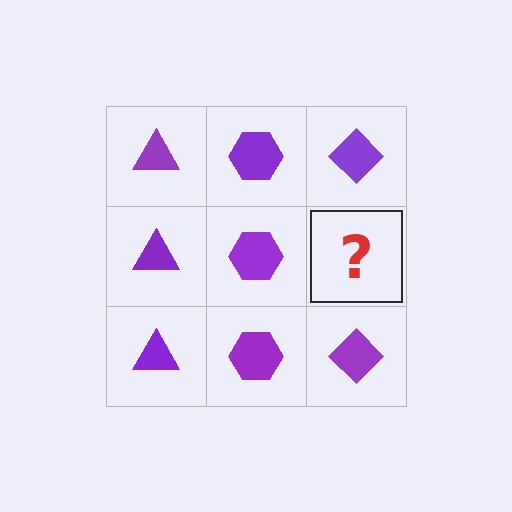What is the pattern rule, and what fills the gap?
The rule is that each column has a consistent shape. The gap should be filled with a purple diamond.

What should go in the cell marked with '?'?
The missing cell should contain a purple diamond.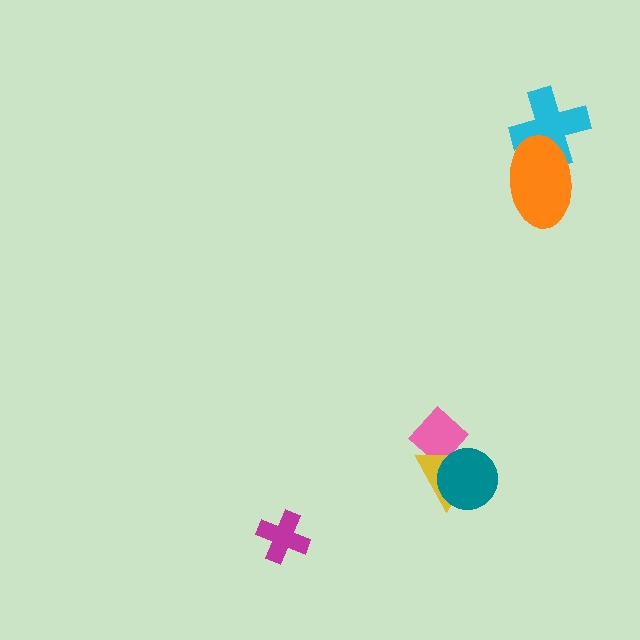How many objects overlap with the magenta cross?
0 objects overlap with the magenta cross.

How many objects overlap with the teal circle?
2 objects overlap with the teal circle.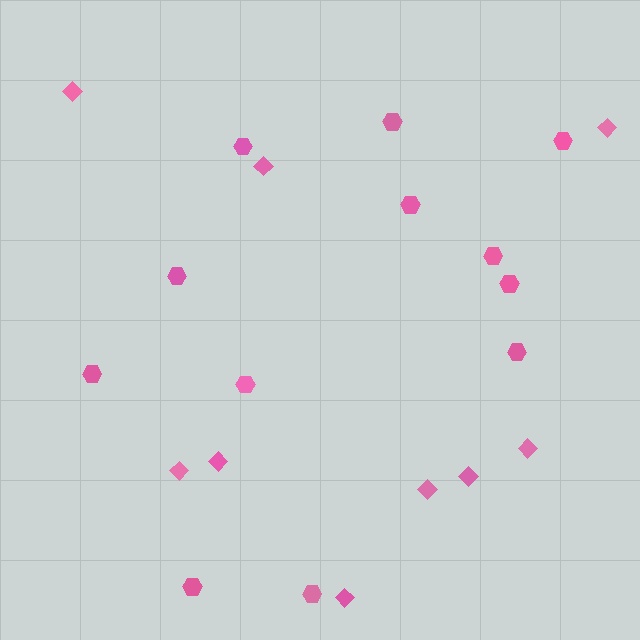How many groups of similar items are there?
There are 2 groups: one group of hexagons (12) and one group of diamonds (9).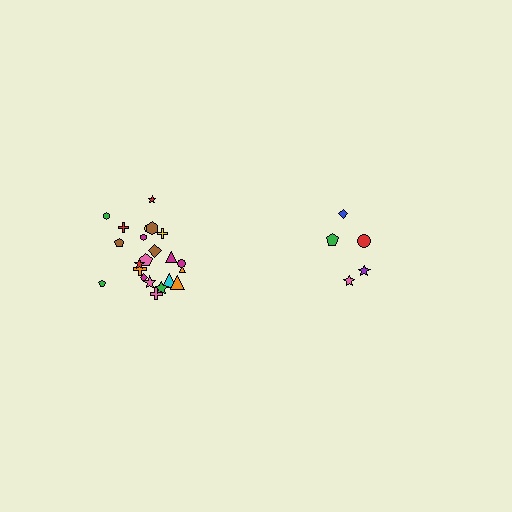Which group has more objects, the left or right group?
The left group.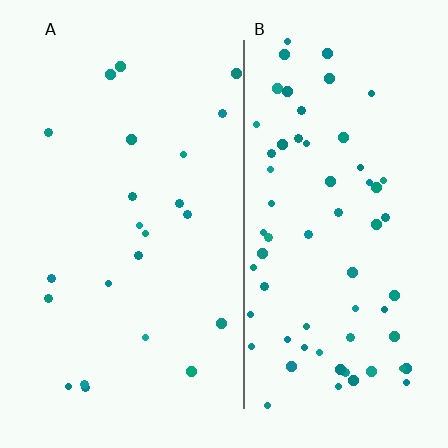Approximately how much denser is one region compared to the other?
Approximately 3.0× — region B over region A.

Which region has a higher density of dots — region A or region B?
B (the right).